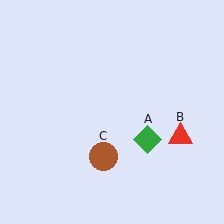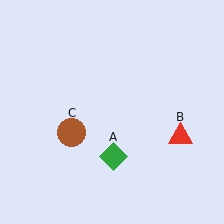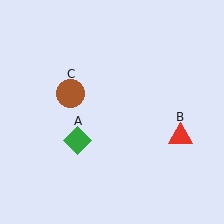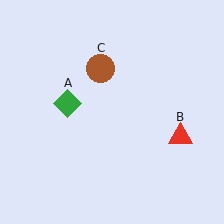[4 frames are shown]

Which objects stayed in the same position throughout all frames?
Red triangle (object B) remained stationary.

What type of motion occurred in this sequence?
The green diamond (object A), brown circle (object C) rotated clockwise around the center of the scene.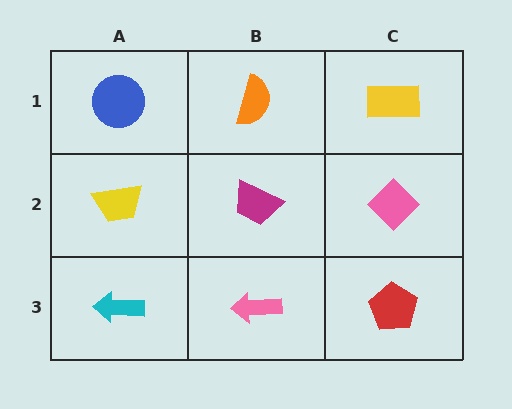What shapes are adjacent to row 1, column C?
A pink diamond (row 2, column C), an orange semicircle (row 1, column B).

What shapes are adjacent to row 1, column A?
A yellow trapezoid (row 2, column A), an orange semicircle (row 1, column B).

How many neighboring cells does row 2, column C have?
3.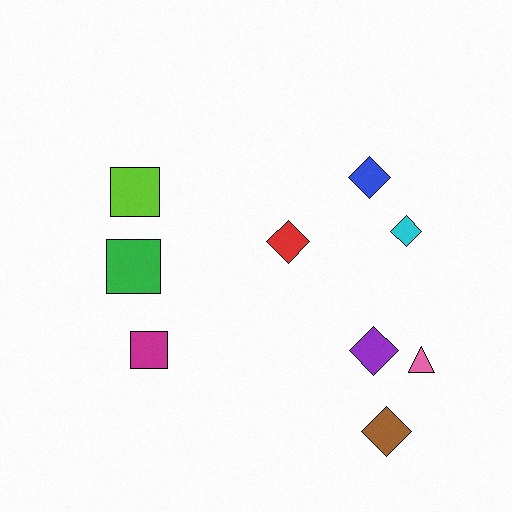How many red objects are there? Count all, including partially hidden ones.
There is 1 red object.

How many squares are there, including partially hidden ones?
There are 3 squares.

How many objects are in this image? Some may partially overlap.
There are 9 objects.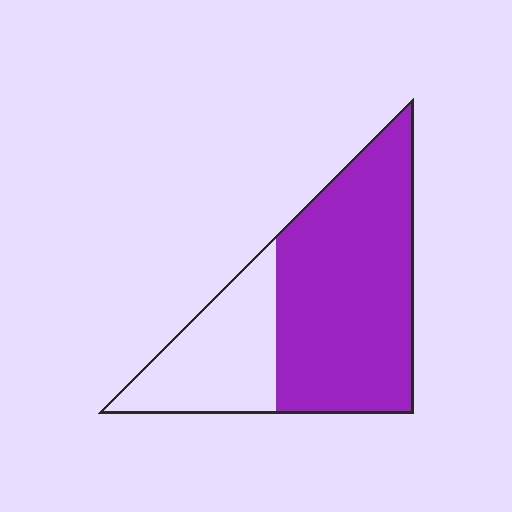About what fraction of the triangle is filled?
About two thirds (2/3).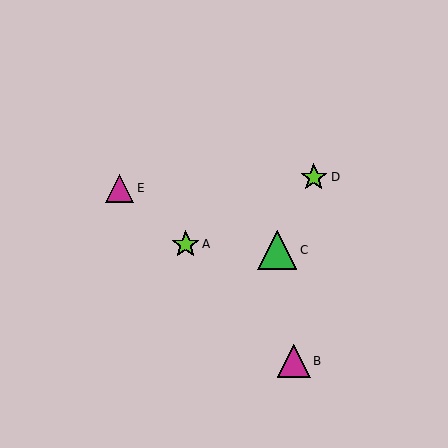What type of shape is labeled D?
Shape D is a lime star.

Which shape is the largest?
The green triangle (labeled C) is the largest.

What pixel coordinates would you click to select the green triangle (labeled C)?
Click at (277, 250) to select the green triangle C.